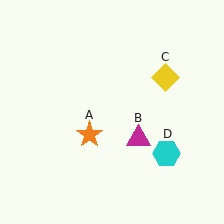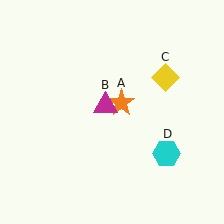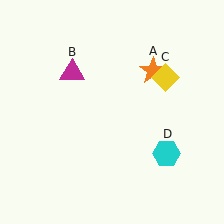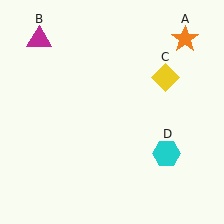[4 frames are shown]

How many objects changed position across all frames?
2 objects changed position: orange star (object A), magenta triangle (object B).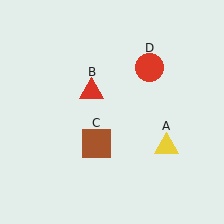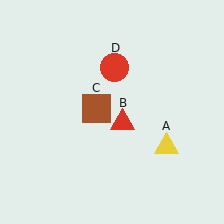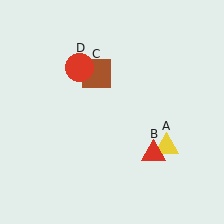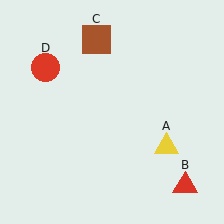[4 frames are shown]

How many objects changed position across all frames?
3 objects changed position: red triangle (object B), brown square (object C), red circle (object D).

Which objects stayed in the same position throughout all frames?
Yellow triangle (object A) remained stationary.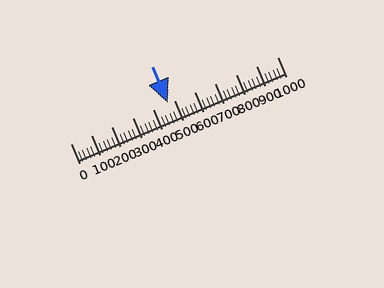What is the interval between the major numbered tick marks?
The major tick marks are spaced 100 units apart.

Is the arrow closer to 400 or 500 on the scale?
The arrow is closer to 500.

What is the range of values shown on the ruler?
The ruler shows values from 0 to 1000.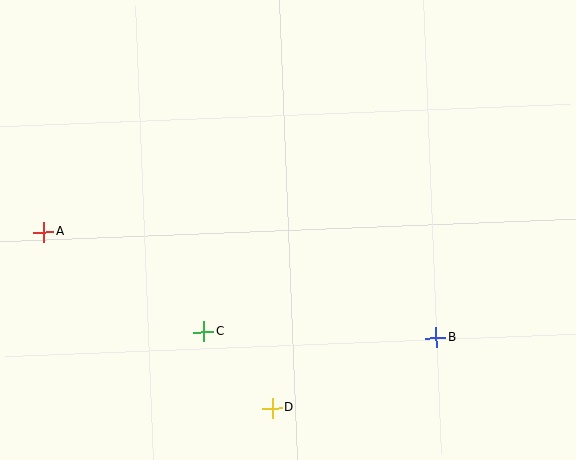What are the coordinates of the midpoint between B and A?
The midpoint between B and A is at (240, 285).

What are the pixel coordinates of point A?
Point A is at (44, 232).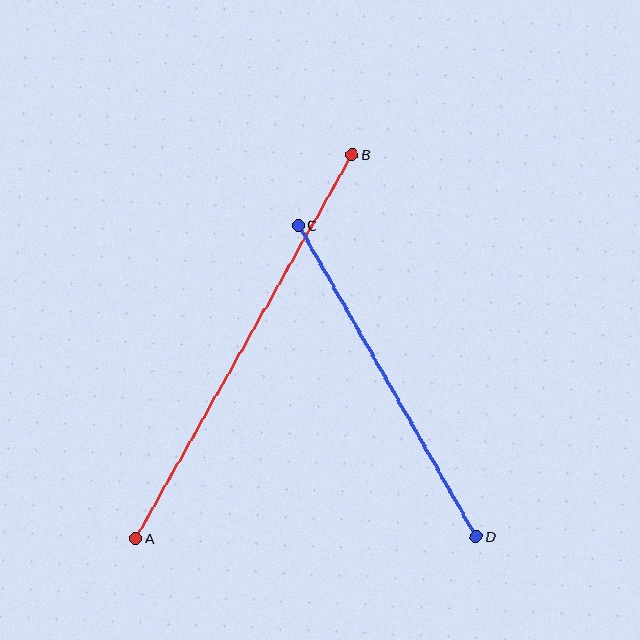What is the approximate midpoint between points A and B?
The midpoint is at approximately (244, 346) pixels.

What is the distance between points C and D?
The distance is approximately 359 pixels.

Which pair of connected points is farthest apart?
Points A and B are farthest apart.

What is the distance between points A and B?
The distance is approximately 441 pixels.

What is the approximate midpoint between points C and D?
The midpoint is at approximately (387, 381) pixels.